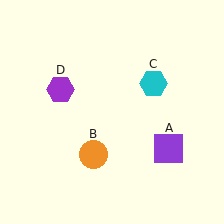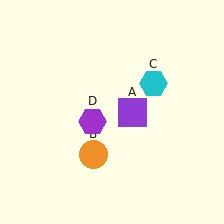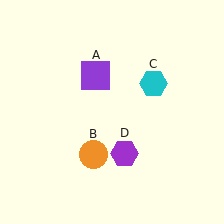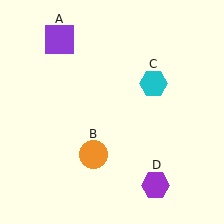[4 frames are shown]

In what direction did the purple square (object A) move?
The purple square (object A) moved up and to the left.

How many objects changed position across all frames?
2 objects changed position: purple square (object A), purple hexagon (object D).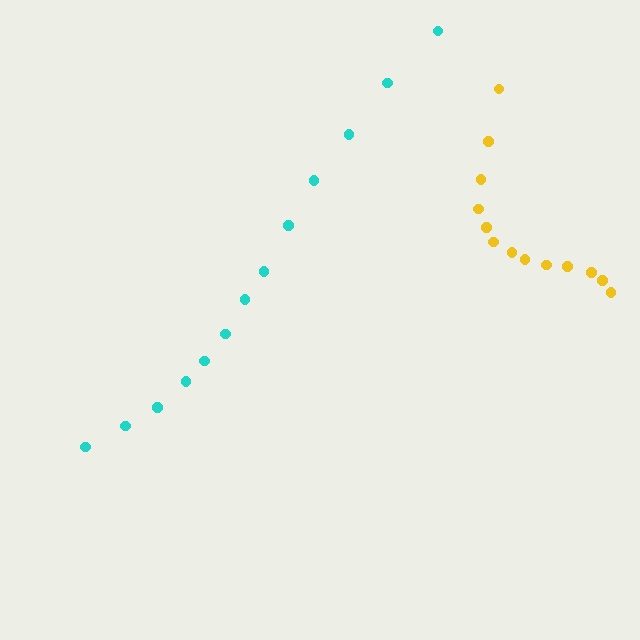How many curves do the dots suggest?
There are 2 distinct paths.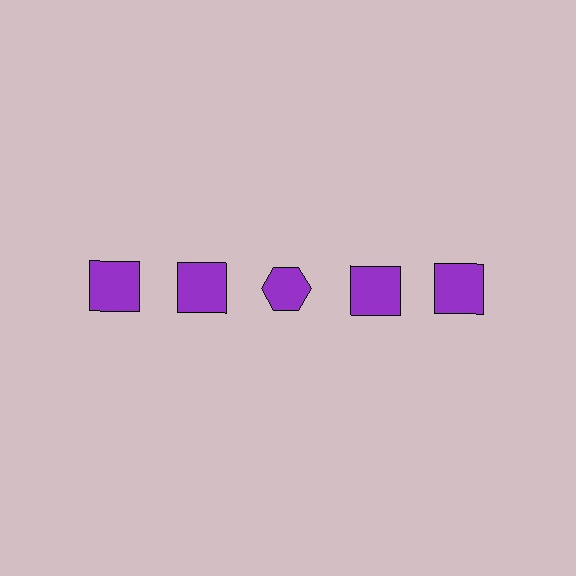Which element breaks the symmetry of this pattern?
The purple hexagon in the top row, center column breaks the symmetry. All other shapes are purple squares.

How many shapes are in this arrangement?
There are 5 shapes arranged in a grid pattern.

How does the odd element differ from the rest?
It has a different shape: hexagon instead of square.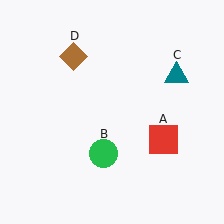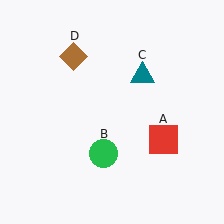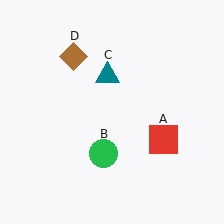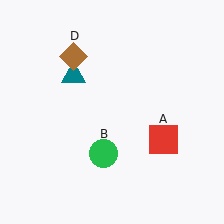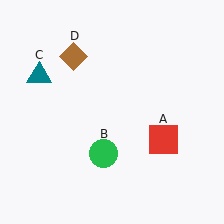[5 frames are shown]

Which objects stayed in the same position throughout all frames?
Red square (object A) and green circle (object B) and brown diamond (object D) remained stationary.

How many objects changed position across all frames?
1 object changed position: teal triangle (object C).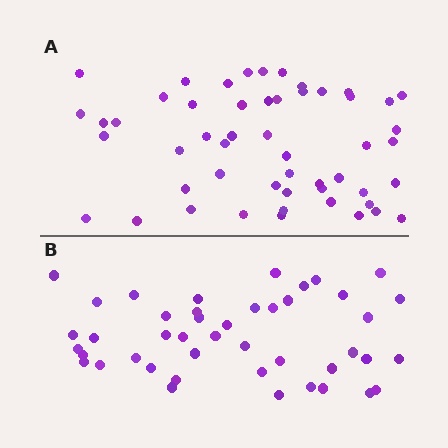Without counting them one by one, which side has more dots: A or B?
Region A (the top region) has more dots.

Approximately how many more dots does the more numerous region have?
Region A has roughly 8 or so more dots than region B.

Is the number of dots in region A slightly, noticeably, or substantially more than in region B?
Region A has only slightly more — the two regions are fairly close. The ratio is roughly 1.2 to 1.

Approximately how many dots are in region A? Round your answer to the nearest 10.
About 50 dots. (The exact count is 52, which rounds to 50.)